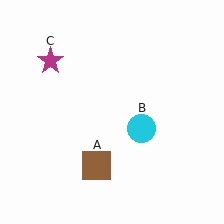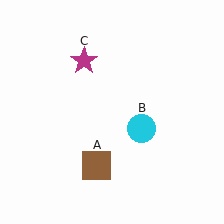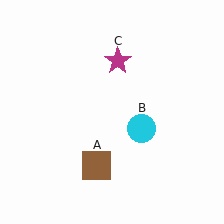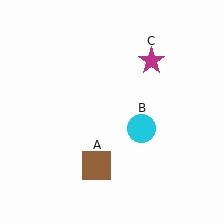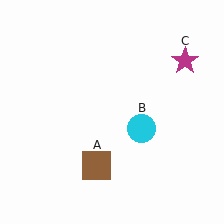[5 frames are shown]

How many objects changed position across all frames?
1 object changed position: magenta star (object C).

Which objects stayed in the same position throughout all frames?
Brown square (object A) and cyan circle (object B) remained stationary.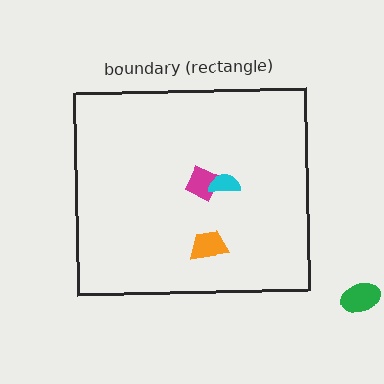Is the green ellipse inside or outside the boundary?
Outside.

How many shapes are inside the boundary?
3 inside, 1 outside.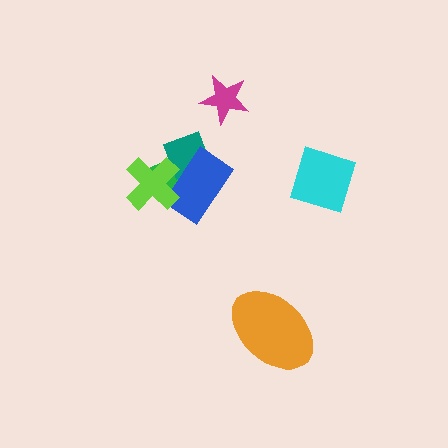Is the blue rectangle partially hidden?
Yes, it is partially covered by another shape.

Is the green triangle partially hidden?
Yes, it is partially covered by another shape.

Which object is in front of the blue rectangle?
The lime cross is in front of the blue rectangle.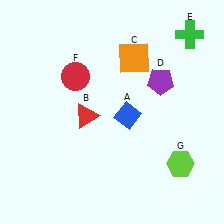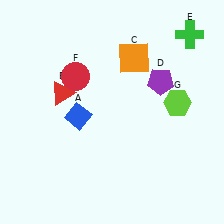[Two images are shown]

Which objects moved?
The objects that moved are: the blue diamond (A), the red triangle (B), the lime hexagon (G).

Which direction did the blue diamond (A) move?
The blue diamond (A) moved left.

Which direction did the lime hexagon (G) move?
The lime hexagon (G) moved up.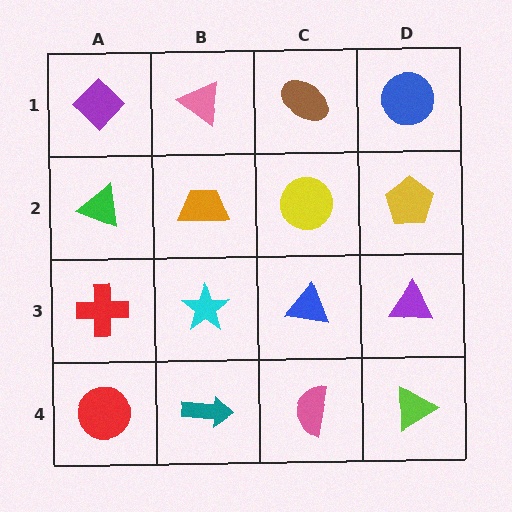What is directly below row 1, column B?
An orange trapezoid.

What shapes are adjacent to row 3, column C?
A yellow circle (row 2, column C), a pink semicircle (row 4, column C), a cyan star (row 3, column B), a purple triangle (row 3, column D).